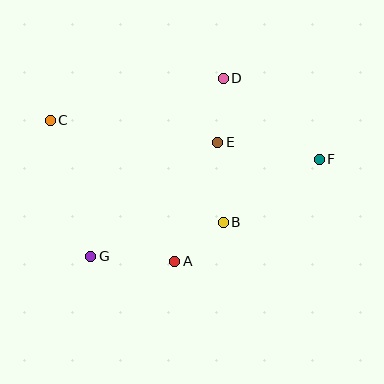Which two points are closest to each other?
Points A and B are closest to each other.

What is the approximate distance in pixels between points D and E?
The distance between D and E is approximately 64 pixels.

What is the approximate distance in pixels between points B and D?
The distance between B and D is approximately 144 pixels.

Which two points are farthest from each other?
Points C and F are farthest from each other.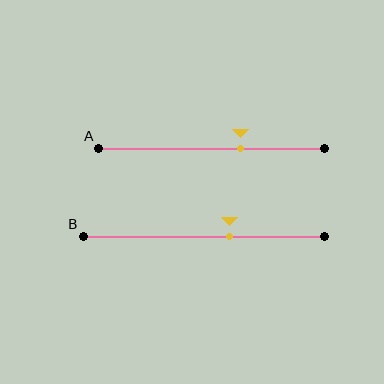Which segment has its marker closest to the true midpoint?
Segment B has its marker closest to the true midpoint.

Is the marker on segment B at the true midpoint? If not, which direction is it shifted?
No, the marker on segment B is shifted to the right by about 11% of the segment length.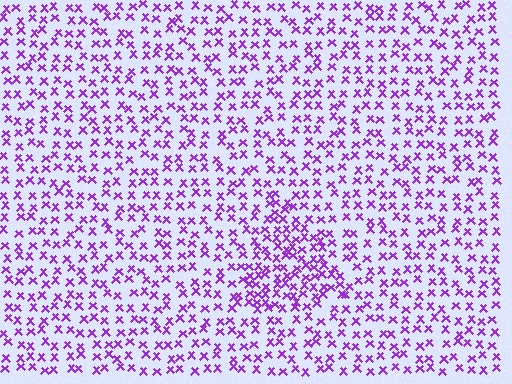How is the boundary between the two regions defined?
The boundary is defined by a change in element density (approximately 1.8x ratio). All elements are the same color, size, and shape.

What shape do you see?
I see a triangle.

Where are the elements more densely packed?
The elements are more densely packed inside the triangle boundary.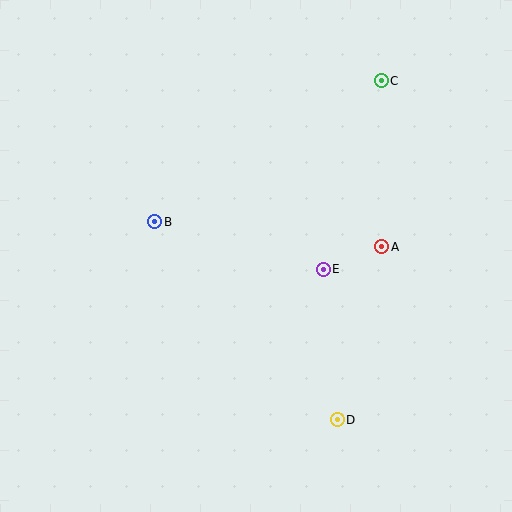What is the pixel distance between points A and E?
The distance between A and E is 62 pixels.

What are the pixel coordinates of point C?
Point C is at (381, 81).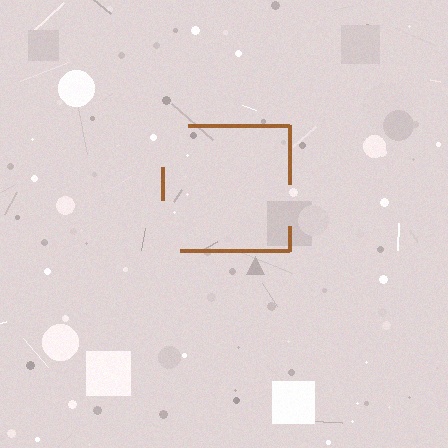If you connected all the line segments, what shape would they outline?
They would outline a square.